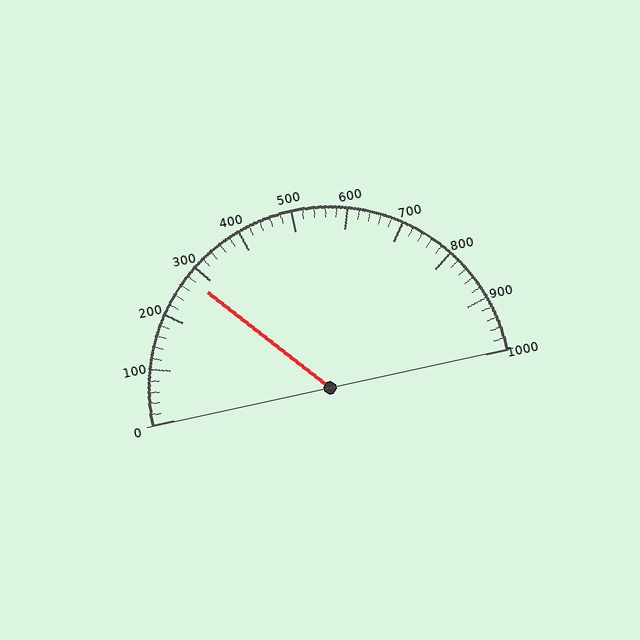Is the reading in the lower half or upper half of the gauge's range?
The reading is in the lower half of the range (0 to 1000).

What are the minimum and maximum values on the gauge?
The gauge ranges from 0 to 1000.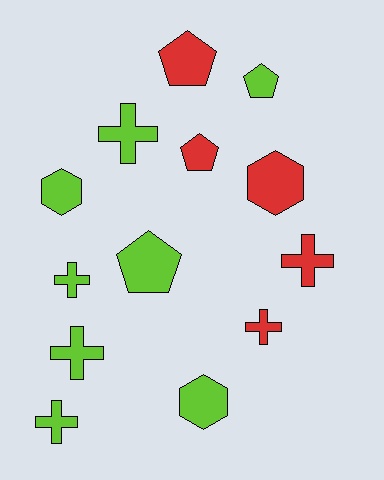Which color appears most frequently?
Lime, with 8 objects.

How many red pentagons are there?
There are 2 red pentagons.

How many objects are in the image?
There are 13 objects.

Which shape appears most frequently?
Cross, with 6 objects.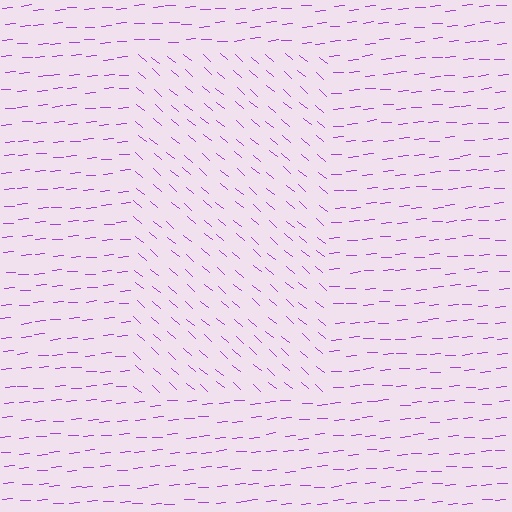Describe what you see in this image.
The image is filled with small purple line segments. A rectangle region in the image has lines oriented differently from the surrounding lines, creating a visible texture boundary.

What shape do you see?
I see a rectangle.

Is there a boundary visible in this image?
Yes, there is a texture boundary formed by a change in line orientation.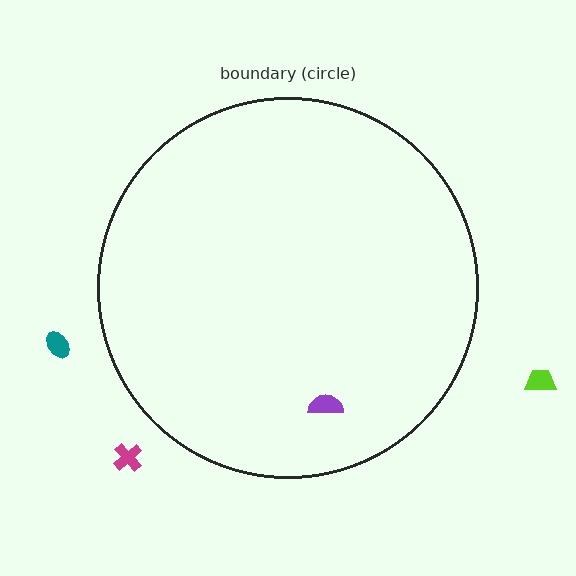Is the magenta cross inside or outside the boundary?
Outside.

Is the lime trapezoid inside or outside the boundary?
Outside.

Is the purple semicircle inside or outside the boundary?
Inside.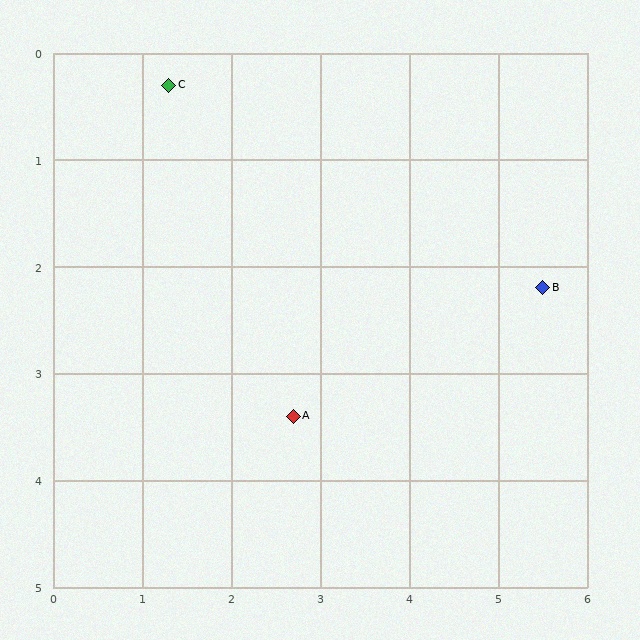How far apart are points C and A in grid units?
Points C and A are about 3.4 grid units apart.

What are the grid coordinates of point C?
Point C is at approximately (1.3, 0.3).